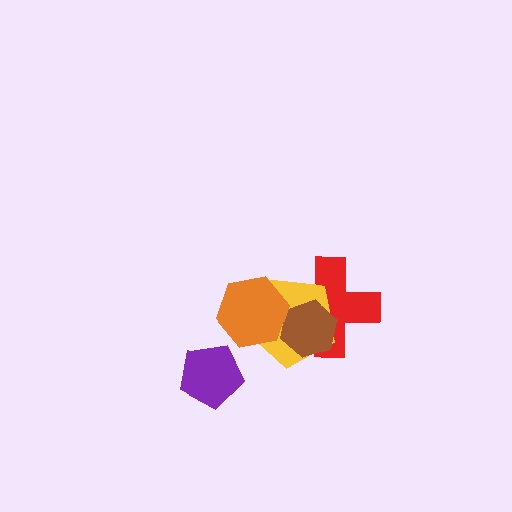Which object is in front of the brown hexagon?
The orange hexagon is in front of the brown hexagon.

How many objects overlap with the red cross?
3 objects overlap with the red cross.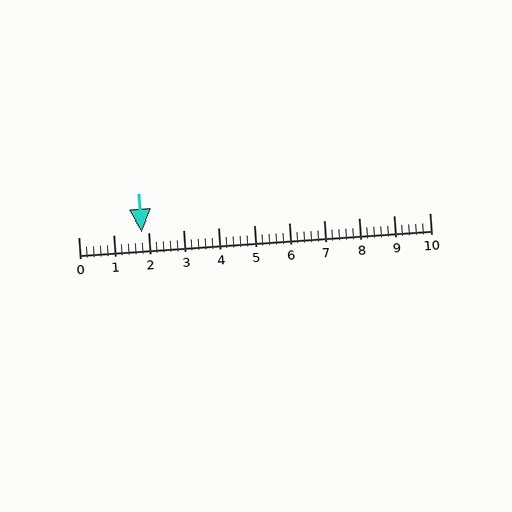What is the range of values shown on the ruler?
The ruler shows values from 0 to 10.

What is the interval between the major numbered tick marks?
The major tick marks are spaced 1 units apart.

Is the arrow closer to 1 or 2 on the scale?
The arrow is closer to 2.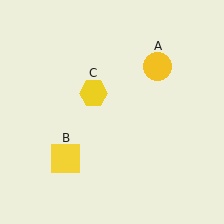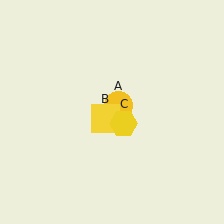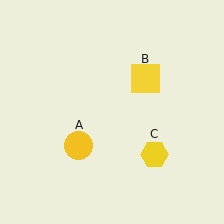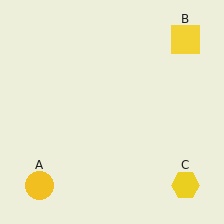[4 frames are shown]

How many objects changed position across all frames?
3 objects changed position: yellow circle (object A), yellow square (object B), yellow hexagon (object C).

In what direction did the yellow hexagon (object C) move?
The yellow hexagon (object C) moved down and to the right.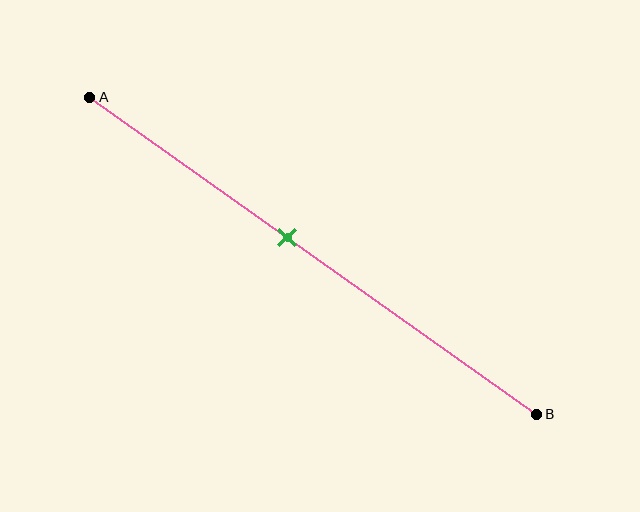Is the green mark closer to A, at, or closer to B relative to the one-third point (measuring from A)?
The green mark is closer to point B than the one-third point of segment AB.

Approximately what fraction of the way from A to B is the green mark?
The green mark is approximately 45% of the way from A to B.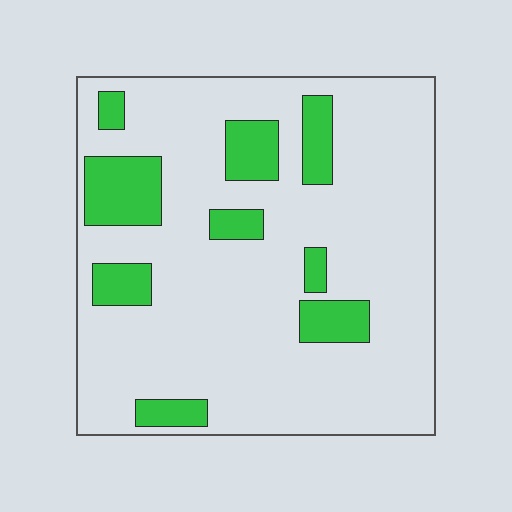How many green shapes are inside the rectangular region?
9.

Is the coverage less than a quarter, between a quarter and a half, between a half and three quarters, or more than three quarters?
Less than a quarter.